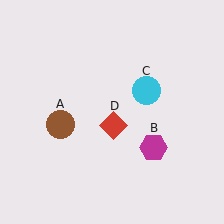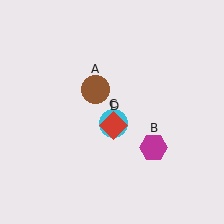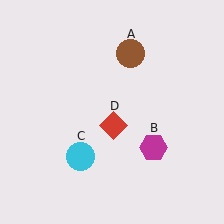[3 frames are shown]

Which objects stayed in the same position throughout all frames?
Magenta hexagon (object B) and red diamond (object D) remained stationary.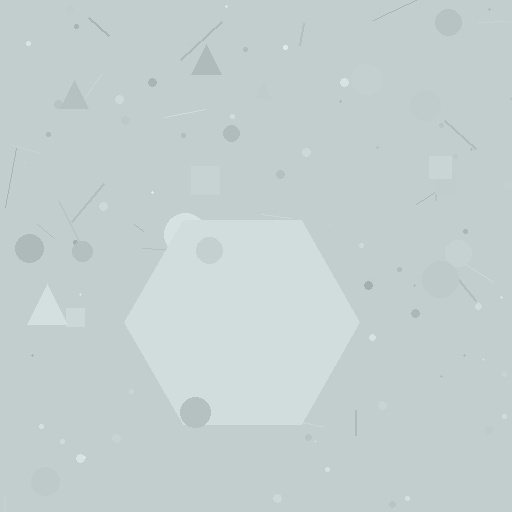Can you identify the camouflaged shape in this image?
The camouflaged shape is a hexagon.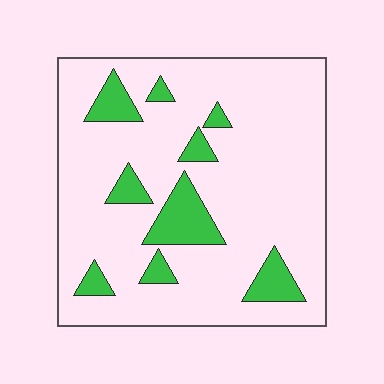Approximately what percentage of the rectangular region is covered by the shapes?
Approximately 15%.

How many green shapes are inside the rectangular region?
9.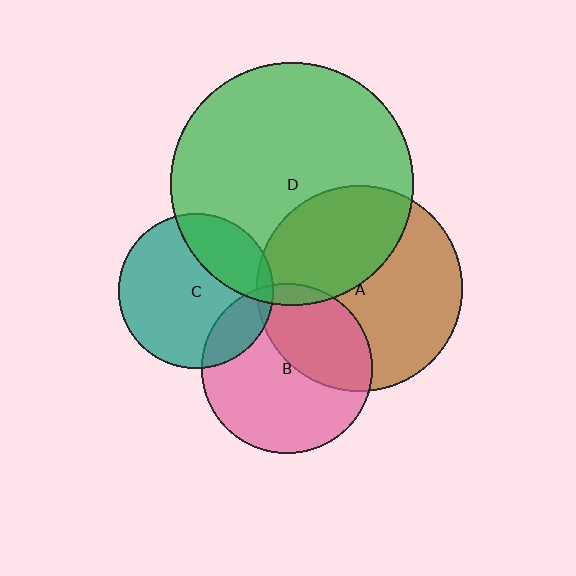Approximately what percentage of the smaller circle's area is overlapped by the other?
Approximately 5%.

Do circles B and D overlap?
Yes.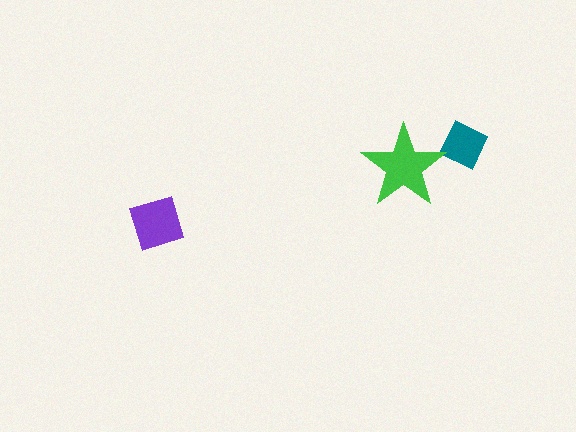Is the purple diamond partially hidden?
No, no other shape covers it.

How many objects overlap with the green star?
1 object overlaps with the green star.